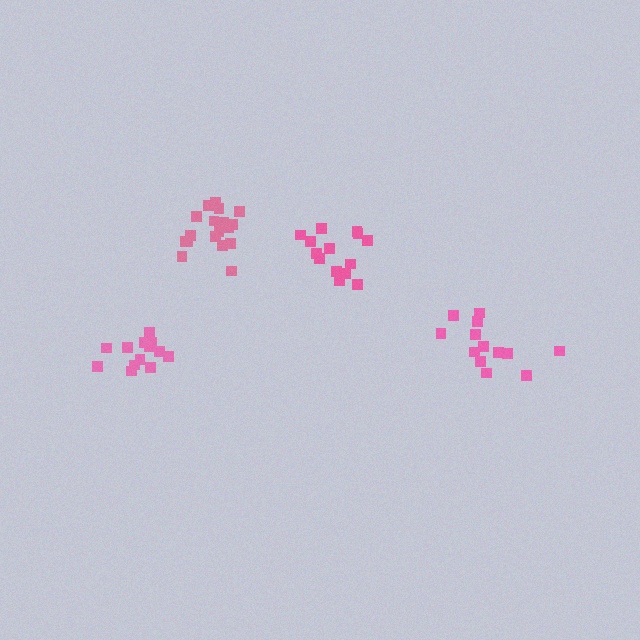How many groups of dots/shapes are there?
There are 4 groups.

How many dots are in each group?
Group 1: 14 dots, Group 2: 18 dots, Group 3: 13 dots, Group 4: 13 dots (58 total).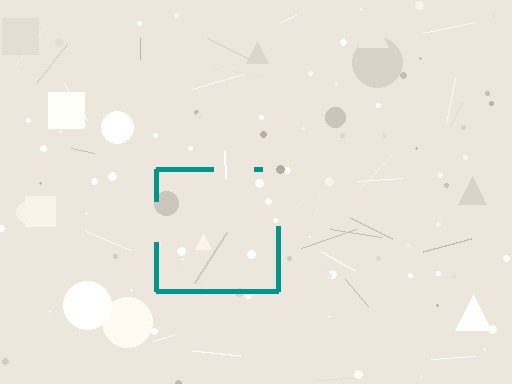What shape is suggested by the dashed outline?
The dashed outline suggests a square.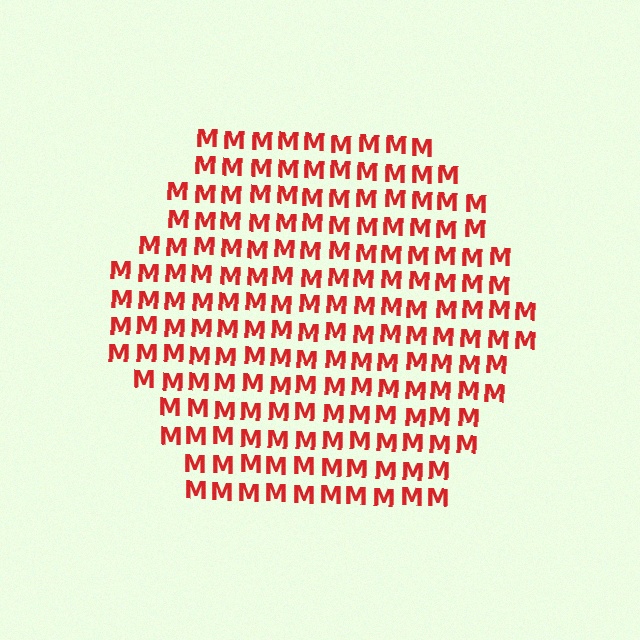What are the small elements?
The small elements are letter M's.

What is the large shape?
The large shape is a hexagon.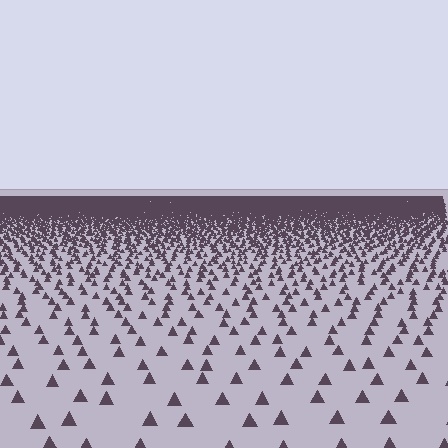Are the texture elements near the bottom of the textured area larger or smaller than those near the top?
Larger. Near the bottom, elements are closer to the viewer and appear at a bigger on-screen size.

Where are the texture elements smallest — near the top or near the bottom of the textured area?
Near the top.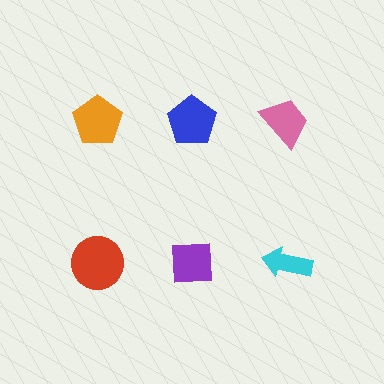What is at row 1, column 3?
A pink trapezoid.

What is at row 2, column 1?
A red circle.